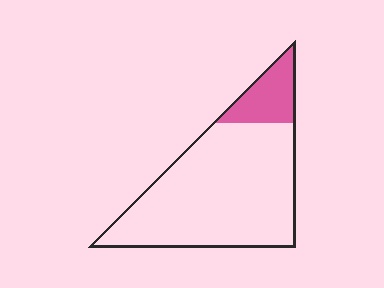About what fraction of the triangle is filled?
About one sixth (1/6).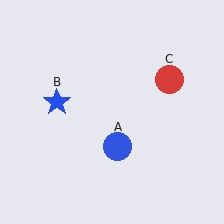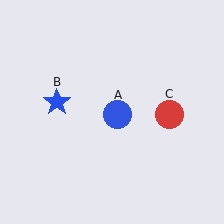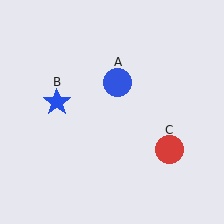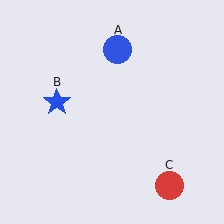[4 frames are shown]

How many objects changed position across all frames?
2 objects changed position: blue circle (object A), red circle (object C).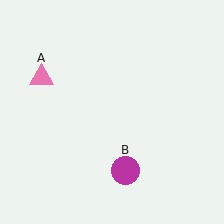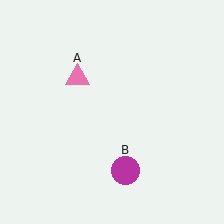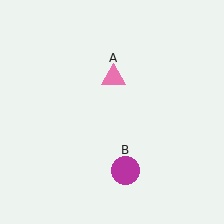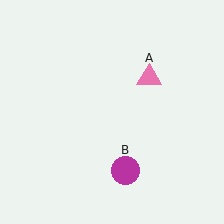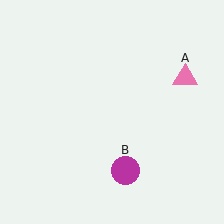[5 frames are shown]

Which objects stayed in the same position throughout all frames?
Magenta circle (object B) remained stationary.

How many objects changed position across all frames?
1 object changed position: pink triangle (object A).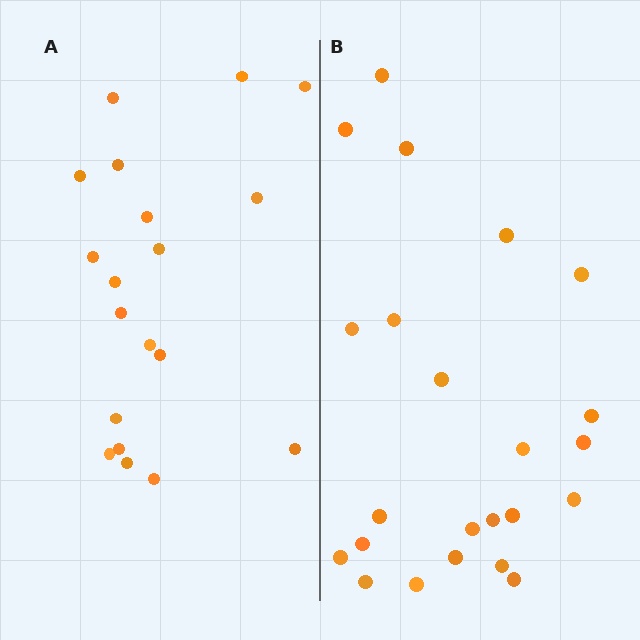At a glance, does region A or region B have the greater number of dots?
Region B (the right region) has more dots.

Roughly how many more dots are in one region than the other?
Region B has about 4 more dots than region A.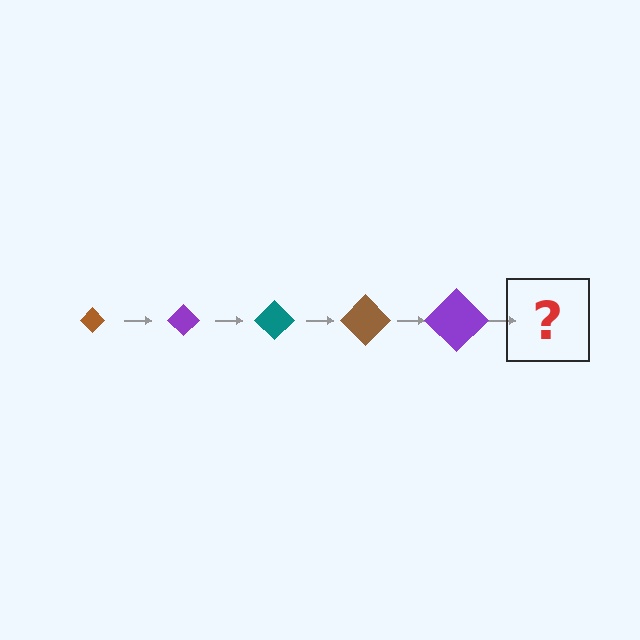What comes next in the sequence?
The next element should be a teal diamond, larger than the previous one.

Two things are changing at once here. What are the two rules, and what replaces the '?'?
The two rules are that the diamond grows larger each step and the color cycles through brown, purple, and teal. The '?' should be a teal diamond, larger than the previous one.